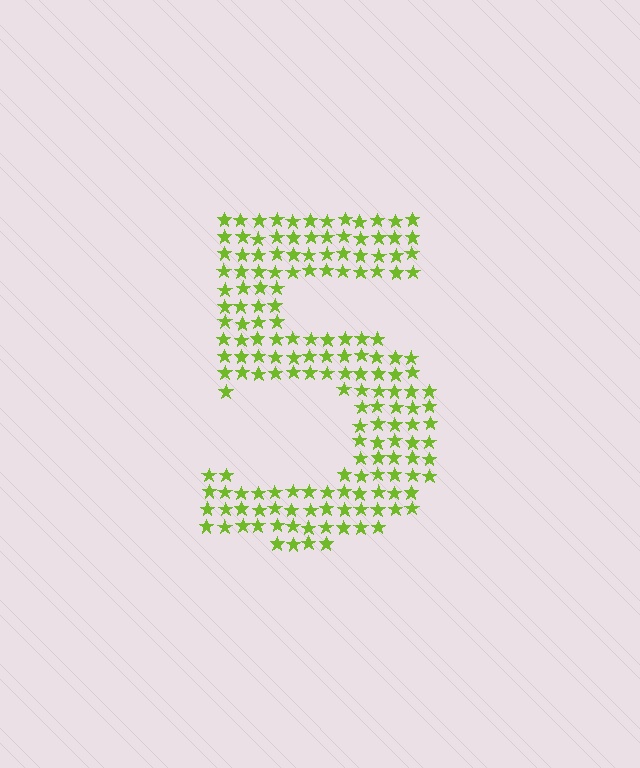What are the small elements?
The small elements are stars.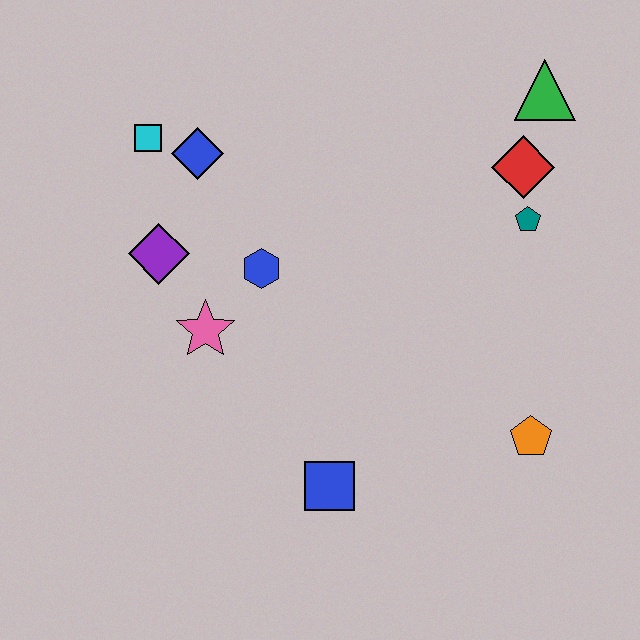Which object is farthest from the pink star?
The green triangle is farthest from the pink star.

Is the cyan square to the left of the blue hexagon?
Yes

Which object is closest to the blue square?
The pink star is closest to the blue square.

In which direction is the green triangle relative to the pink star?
The green triangle is to the right of the pink star.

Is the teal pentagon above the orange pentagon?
Yes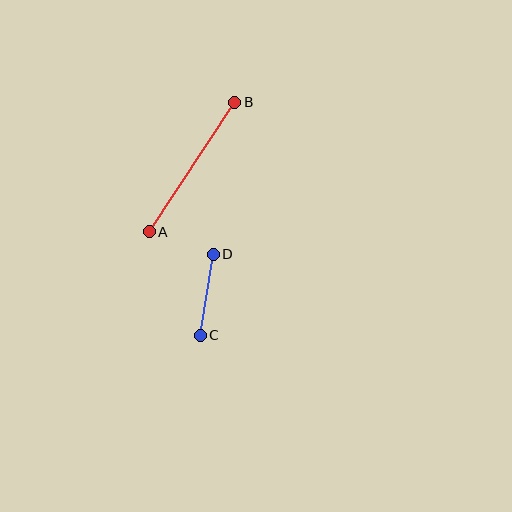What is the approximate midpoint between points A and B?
The midpoint is at approximately (192, 167) pixels.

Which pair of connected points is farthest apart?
Points A and B are farthest apart.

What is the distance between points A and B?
The distance is approximately 155 pixels.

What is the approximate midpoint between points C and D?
The midpoint is at approximately (207, 295) pixels.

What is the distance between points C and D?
The distance is approximately 82 pixels.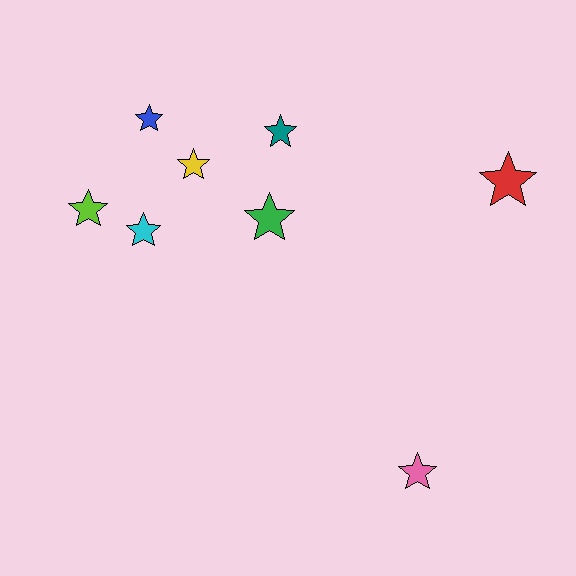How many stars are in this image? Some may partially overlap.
There are 8 stars.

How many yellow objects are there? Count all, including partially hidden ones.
There is 1 yellow object.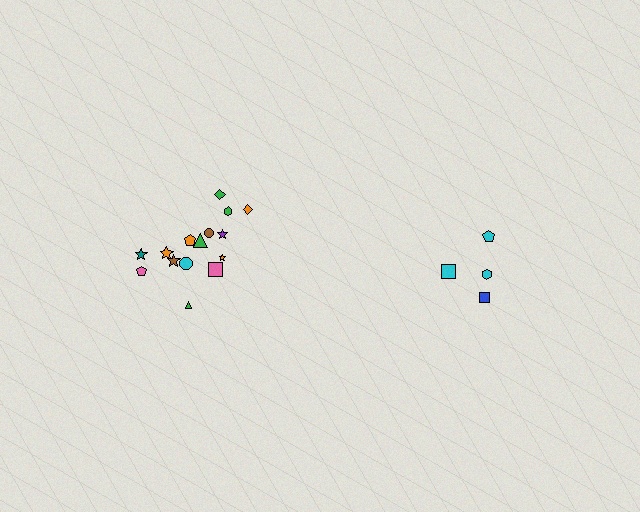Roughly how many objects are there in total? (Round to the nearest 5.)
Roughly 20 objects in total.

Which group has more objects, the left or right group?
The left group.